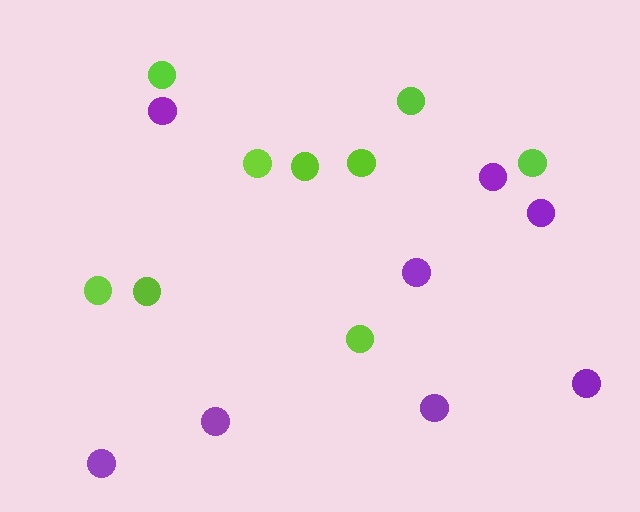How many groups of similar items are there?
There are 2 groups: one group of purple circles (8) and one group of lime circles (9).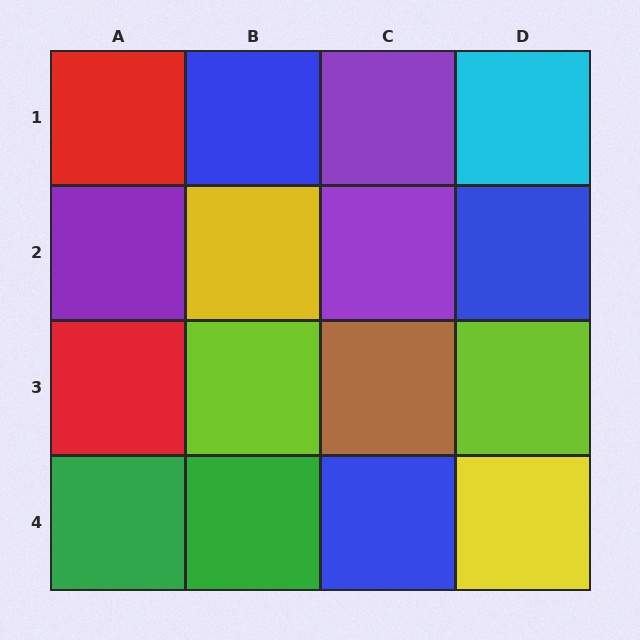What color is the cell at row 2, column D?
Blue.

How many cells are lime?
2 cells are lime.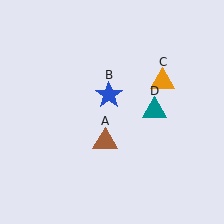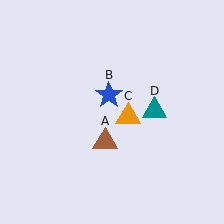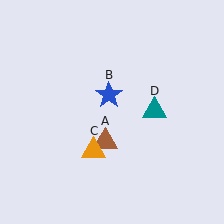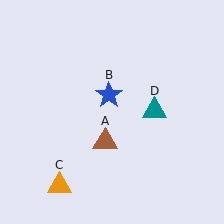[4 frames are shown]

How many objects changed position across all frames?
1 object changed position: orange triangle (object C).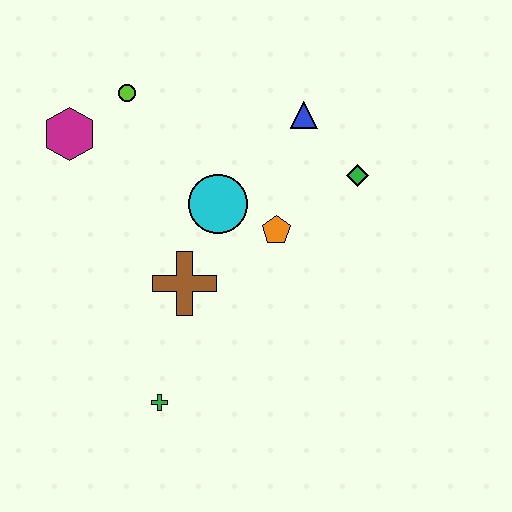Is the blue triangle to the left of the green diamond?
Yes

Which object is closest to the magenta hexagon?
The lime circle is closest to the magenta hexagon.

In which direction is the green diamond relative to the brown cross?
The green diamond is to the right of the brown cross.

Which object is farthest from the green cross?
The blue triangle is farthest from the green cross.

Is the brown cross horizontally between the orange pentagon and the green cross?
Yes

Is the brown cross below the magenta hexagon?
Yes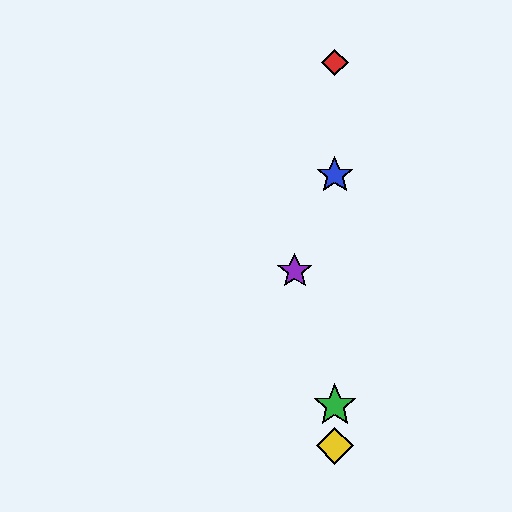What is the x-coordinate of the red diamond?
The red diamond is at x≈335.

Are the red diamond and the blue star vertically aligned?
Yes, both are at x≈335.